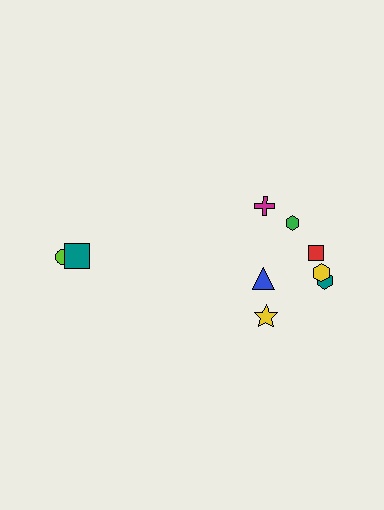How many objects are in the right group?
There are 7 objects.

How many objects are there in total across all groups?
There are 10 objects.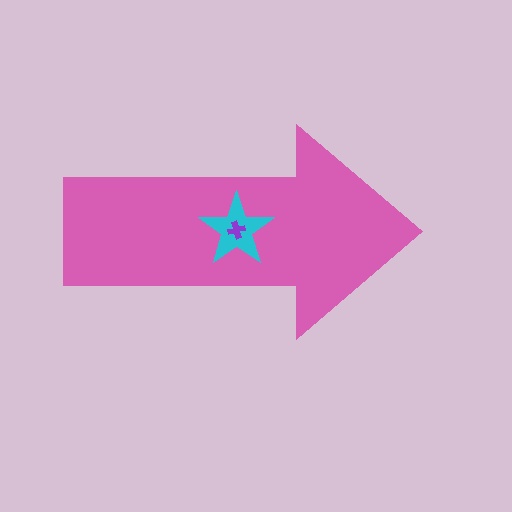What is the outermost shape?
The pink arrow.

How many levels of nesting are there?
3.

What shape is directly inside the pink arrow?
The cyan star.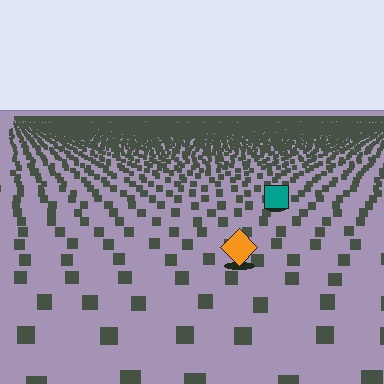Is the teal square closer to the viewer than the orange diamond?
No. The orange diamond is closer — you can tell from the texture gradient: the ground texture is coarser near it.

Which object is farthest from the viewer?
The teal square is farthest from the viewer. It appears smaller and the ground texture around it is denser.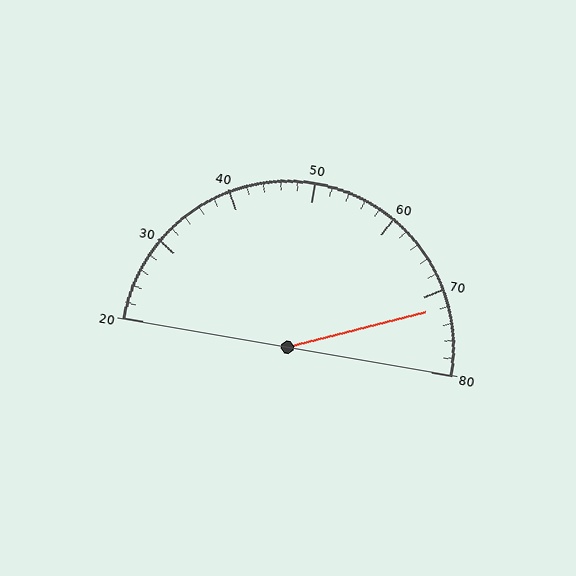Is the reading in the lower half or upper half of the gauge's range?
The reading is in the upper half of the range (20 to 80).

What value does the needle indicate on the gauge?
The needle indicates approximately 72.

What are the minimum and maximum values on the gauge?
The gauge ranges from 20 to 80.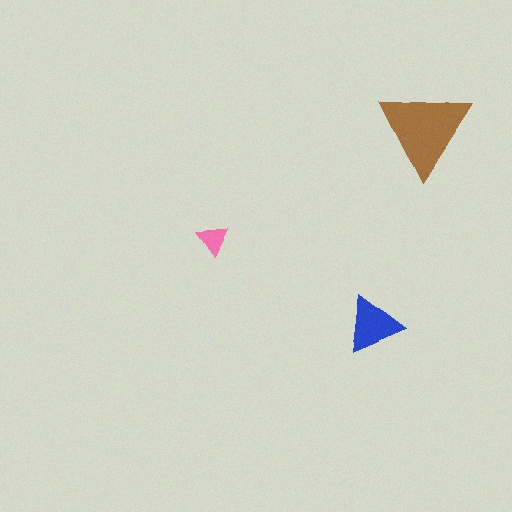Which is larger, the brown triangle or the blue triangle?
The brown one.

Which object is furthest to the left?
The pink triangle is leftmost.